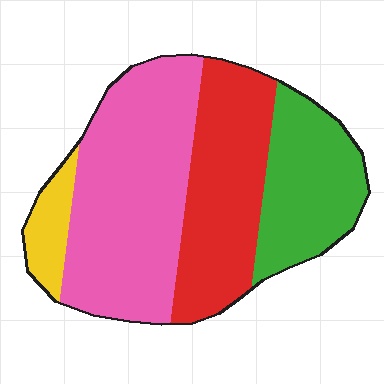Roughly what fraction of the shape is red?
Red takes up about one quarter (1/4) of the shape.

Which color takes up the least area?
Yellow, at roughly 5%.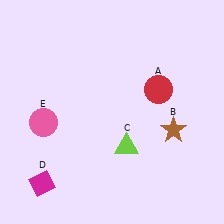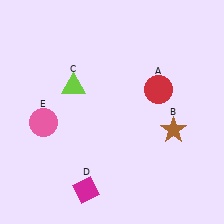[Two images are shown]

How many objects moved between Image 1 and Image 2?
2 objects moved between the two images.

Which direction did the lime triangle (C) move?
The lime triangle (C) moved up.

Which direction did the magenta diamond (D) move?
The magenta diamond (D) moved right.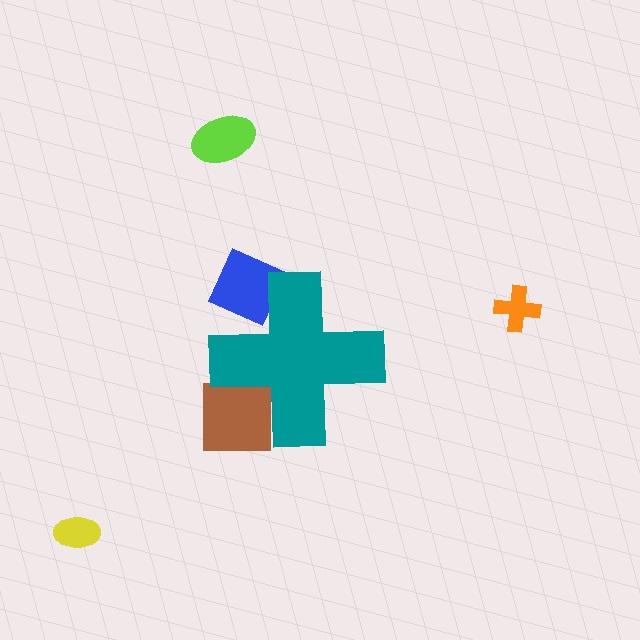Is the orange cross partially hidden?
No, the orange cross is fully visible.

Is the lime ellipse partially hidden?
No, the lime ellipse is fully visible.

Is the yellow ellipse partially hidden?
No, the yellow ellipse is fully visible.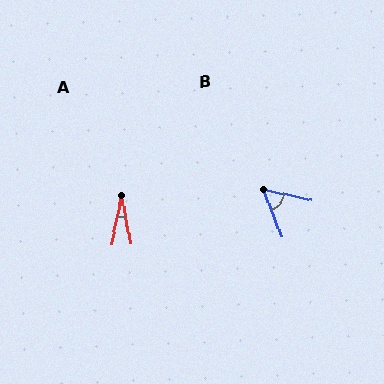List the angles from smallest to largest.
A (22°), B (57°).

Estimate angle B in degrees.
Approximately 57 degrees.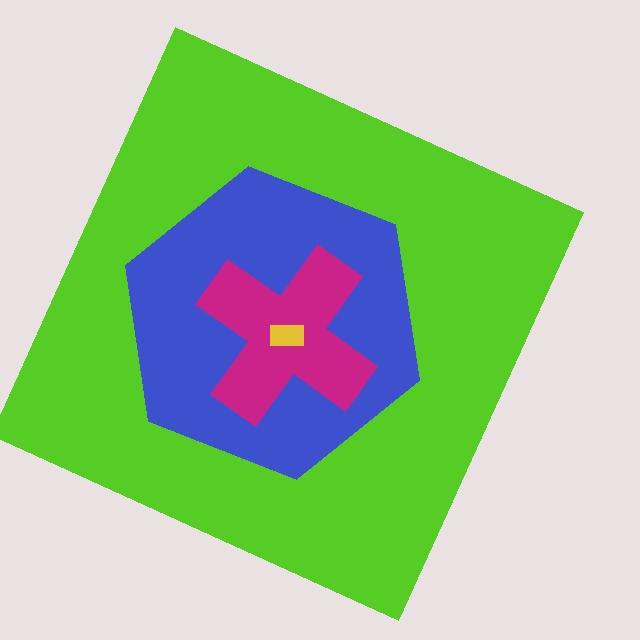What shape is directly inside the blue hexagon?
The magenta cross.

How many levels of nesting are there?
4.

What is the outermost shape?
The lime square.